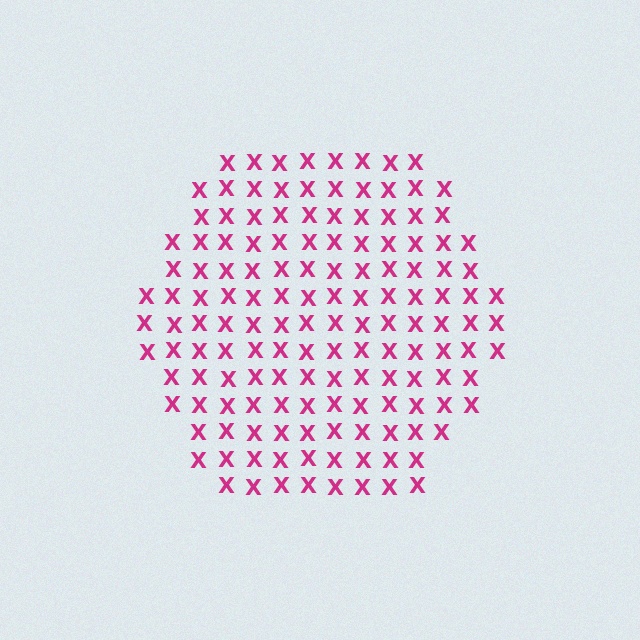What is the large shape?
The large shape is a hexagon.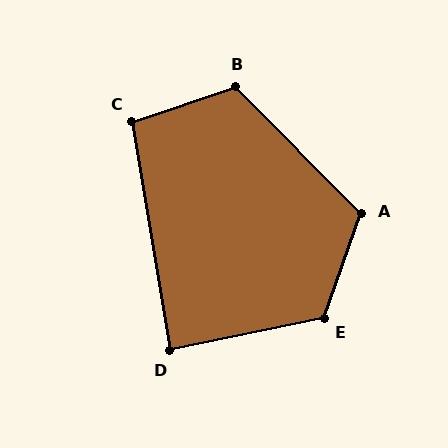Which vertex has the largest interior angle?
E, at approximately 121 degrees.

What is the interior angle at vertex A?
Approximately 116 degrees (obtuse).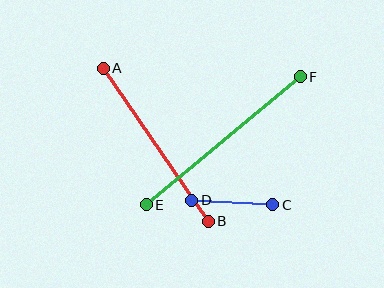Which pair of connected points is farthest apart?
Points E and F are farthest apart.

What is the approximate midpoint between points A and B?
The midpoint is at approximately (156, 145) pixels.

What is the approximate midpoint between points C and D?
The midpoint is at approximately (232, 203) pixels.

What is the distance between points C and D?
The distance is approximately 81 pixels.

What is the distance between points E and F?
The distance is approximately 200 pixels.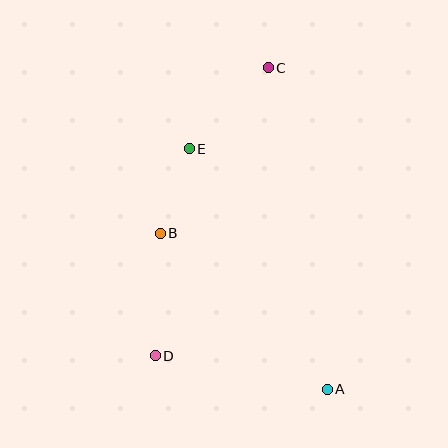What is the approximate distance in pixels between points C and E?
The distance between C and E is approximately 113 pixels.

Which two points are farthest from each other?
Points A and C are farthest from each other.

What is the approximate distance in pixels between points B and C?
The distance between B and C is approximately 198 pixels.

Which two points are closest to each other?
Points B and E are closest to each other.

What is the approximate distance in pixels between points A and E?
The distance between A and E is approximately 277 pixels.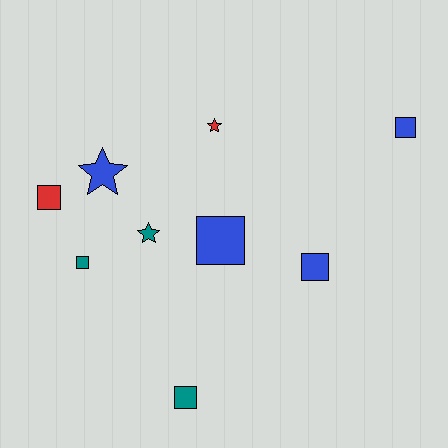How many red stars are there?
There is 1 red star.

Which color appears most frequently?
Blue, with 4 objects.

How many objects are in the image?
There are 9 objects.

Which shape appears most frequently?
Square, with 6 objects.